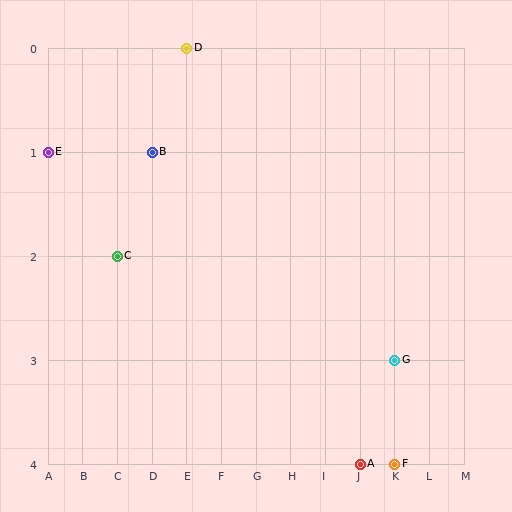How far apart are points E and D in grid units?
Points E and D are 4 columns and 1 row apart (about 4.1 grid units diagonally).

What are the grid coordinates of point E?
Point E is at grid coordinates (A, 1).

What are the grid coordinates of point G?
Point G is at grid coordinates (K, 3).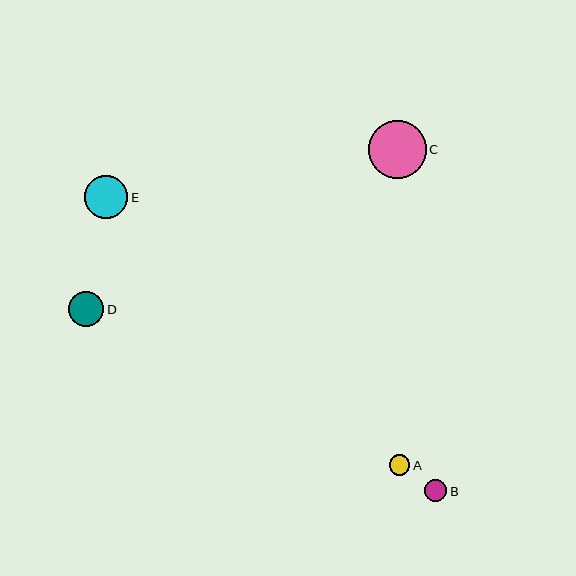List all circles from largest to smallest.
From largest to smallest: C, E, D, B, A.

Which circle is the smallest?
Circle A is the smallest with a size of approximately 21 pixels.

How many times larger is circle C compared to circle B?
Circle C is approximately 2.6 times the size of circle B.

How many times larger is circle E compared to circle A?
Circle E is approximately 2.1 times the size of circle A.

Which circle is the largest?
Circle C is the largest with a size of approximately 58 pixels.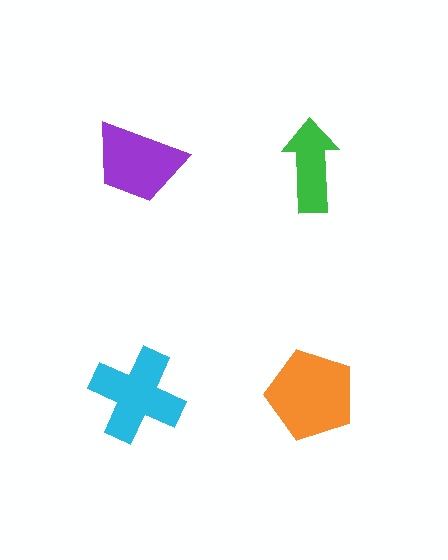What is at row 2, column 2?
An orange pentagon.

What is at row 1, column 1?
A purple trapezoid.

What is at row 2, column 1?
A cyan cross.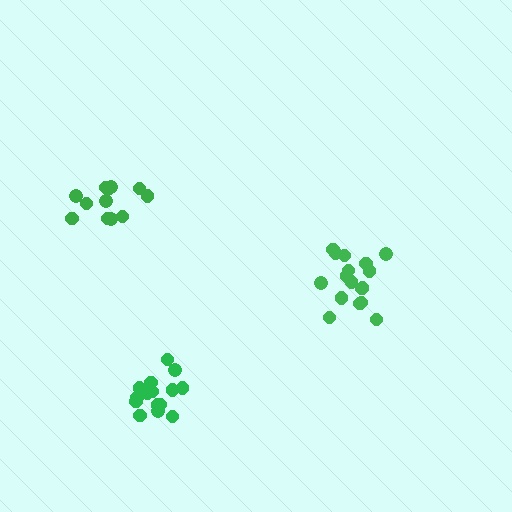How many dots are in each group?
Group 1: 12 dots, Group 2: 15 dots, Group 3: 17 dots (44 total).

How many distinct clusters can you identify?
There are 3 distinct clusters.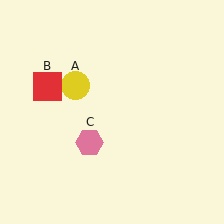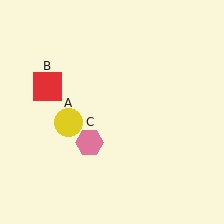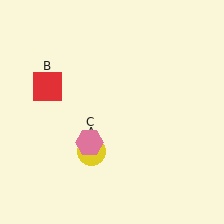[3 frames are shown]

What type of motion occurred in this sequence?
The yellow circle (object A) rotated counterclockwise around the center of the scene.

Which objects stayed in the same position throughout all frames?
Red square (object B) and pink hexagon (object C) remained stationary.